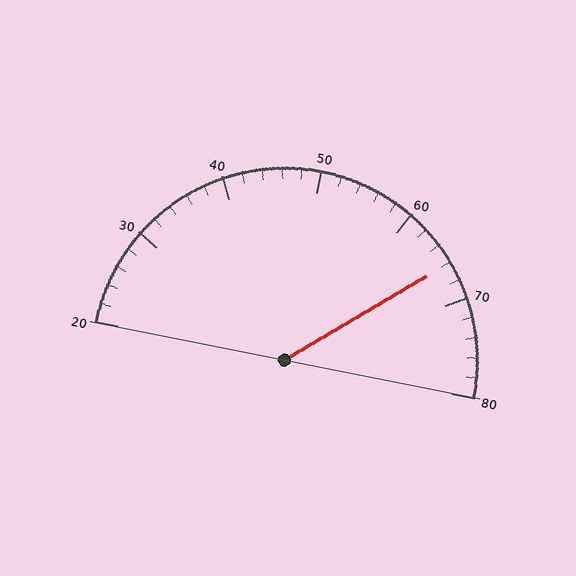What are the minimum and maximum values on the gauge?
The gauge ranges from 20 to 80.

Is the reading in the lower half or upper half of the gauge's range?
The reading is in the upper half of the range (20 to 80).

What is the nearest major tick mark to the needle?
The nearest major tick mark is 70.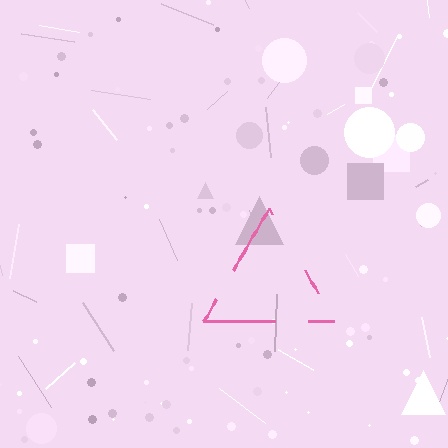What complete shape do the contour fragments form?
The contour fragments form a triangle.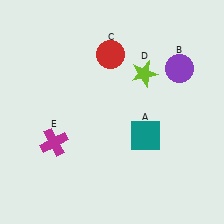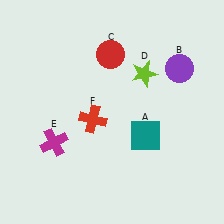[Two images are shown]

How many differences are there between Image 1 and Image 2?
There is 1 difference between the two images.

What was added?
A red cross (F) was added in Image 2.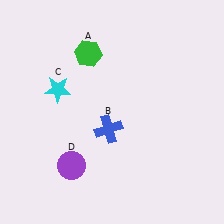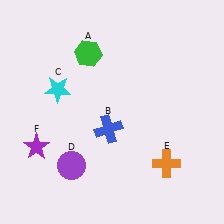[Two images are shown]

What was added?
An orange cross (E), a purple star (F) were added in Image 2.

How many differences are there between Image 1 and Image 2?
There are 2 differences between the two images.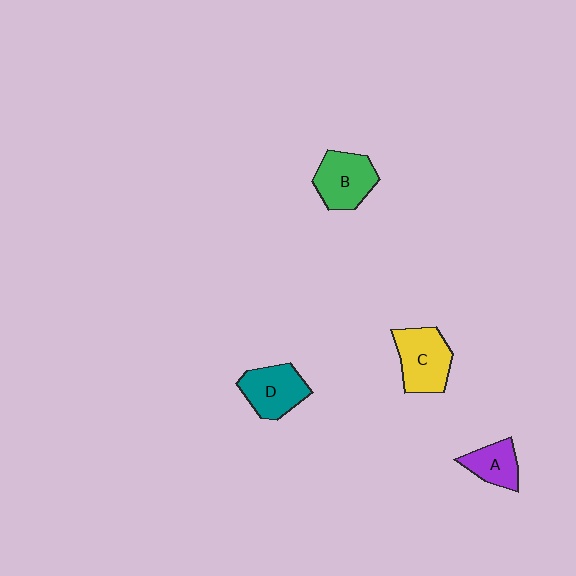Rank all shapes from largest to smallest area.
From largest to smallest: C (yellow), B (green), D (teal), A (purple).